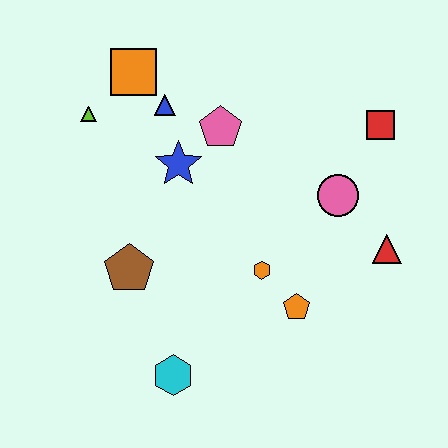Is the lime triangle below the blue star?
No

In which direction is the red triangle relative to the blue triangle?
The red triangle is to the right of the blue triangle.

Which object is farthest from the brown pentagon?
The red square is farthest from the brown pentagon.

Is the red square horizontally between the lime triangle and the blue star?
No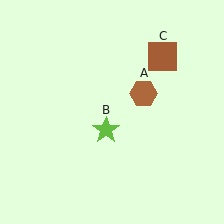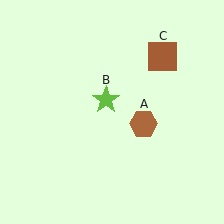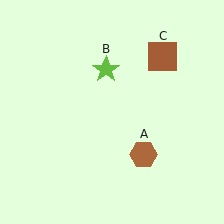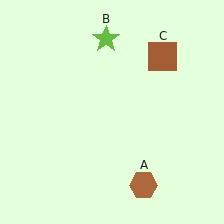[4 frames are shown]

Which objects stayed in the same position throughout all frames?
Brown square (object C) remained stationary.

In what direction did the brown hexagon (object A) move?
The brown hexagon (object A) moved down.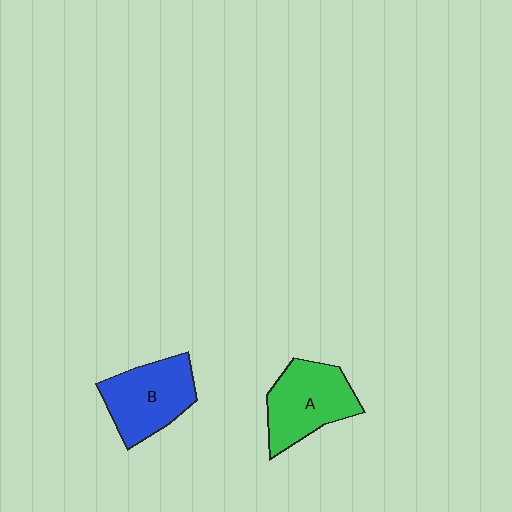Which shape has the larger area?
Shape A (green).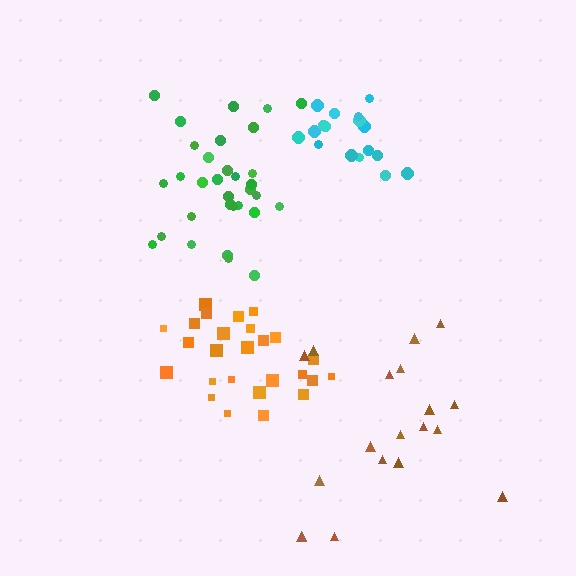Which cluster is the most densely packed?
Cyan.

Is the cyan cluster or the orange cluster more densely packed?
Cyan.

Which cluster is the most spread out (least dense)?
Brown.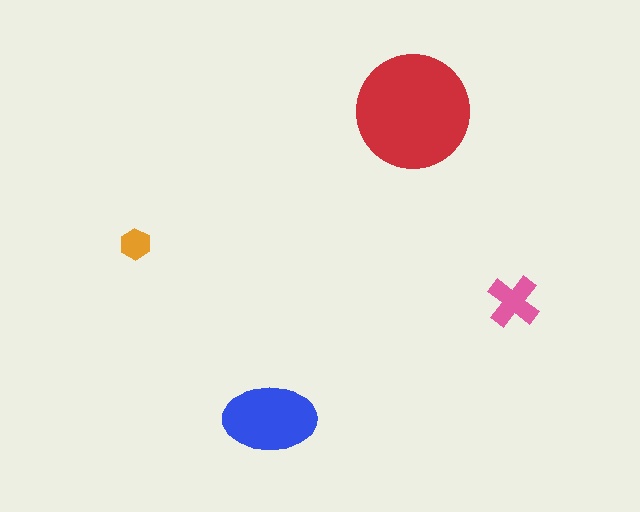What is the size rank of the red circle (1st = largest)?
1st.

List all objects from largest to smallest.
The red circle, the blue ellipse, the pink cross, the orange hexagon.